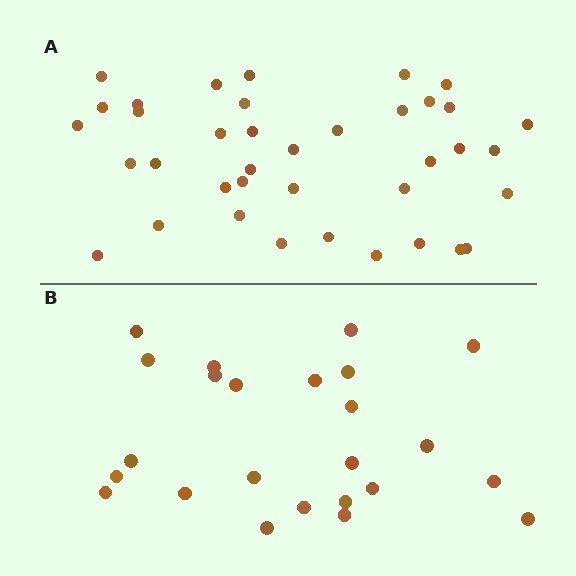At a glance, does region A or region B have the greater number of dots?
Region A (the top region) has more dots.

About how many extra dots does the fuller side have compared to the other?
Region A has approximately 15 more dots than region B.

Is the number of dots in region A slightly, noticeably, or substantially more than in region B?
Region A has substantially more. The ratio is roughly 1.6 to 1.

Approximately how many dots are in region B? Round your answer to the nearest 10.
About 20 dots. (The exact count is 24, which rounds to 20.)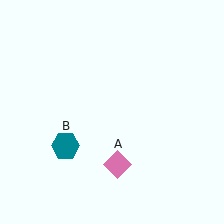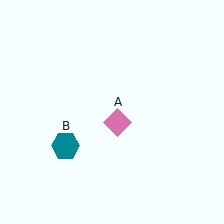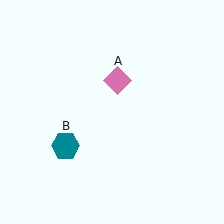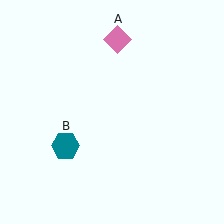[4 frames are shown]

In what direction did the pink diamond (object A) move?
The pink diamond (object A) moved up.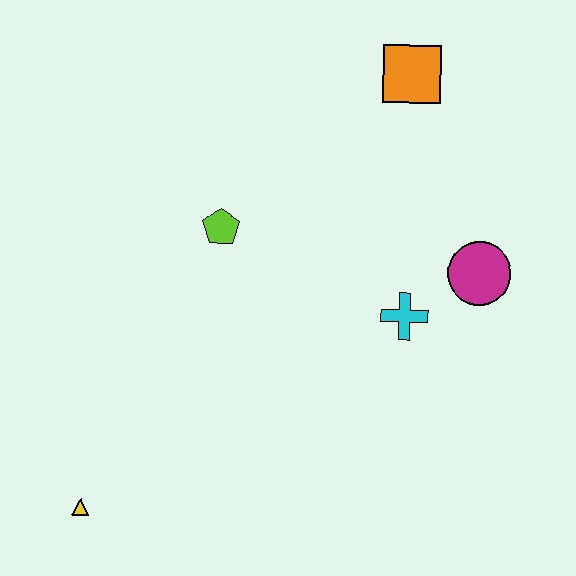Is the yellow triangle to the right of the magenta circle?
No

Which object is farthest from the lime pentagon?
The yellow triangle is farthest from the lime pentagon.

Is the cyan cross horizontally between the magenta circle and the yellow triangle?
Yes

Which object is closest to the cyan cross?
The magenta circle is closest to the cyan cross.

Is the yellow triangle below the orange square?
Yes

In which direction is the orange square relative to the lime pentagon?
The orange square is to the right of the lime pentagon.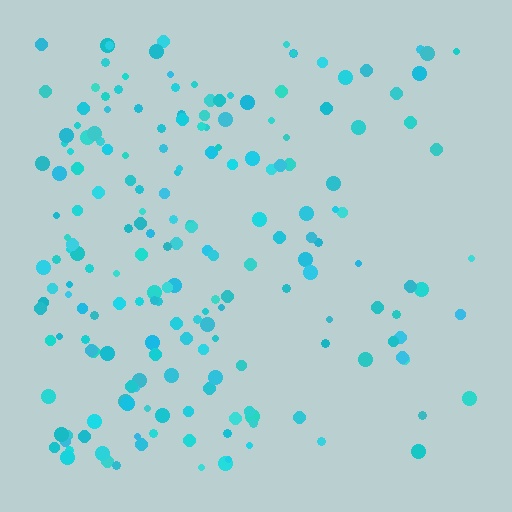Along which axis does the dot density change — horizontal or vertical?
Horizontal.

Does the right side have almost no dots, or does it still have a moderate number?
Still a moderate number, just noticeably fewer than the left.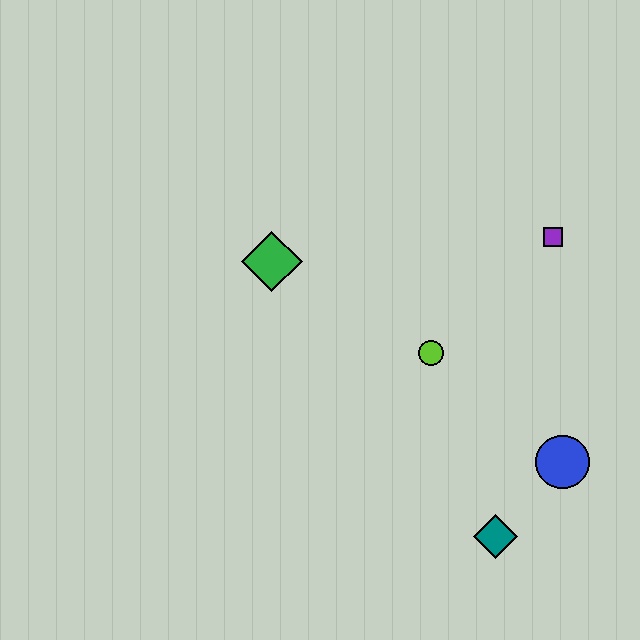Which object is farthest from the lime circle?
The teal diamond is farthest from the lime circle.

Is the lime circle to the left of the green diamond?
No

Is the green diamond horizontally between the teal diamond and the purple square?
No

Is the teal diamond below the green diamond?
Yes